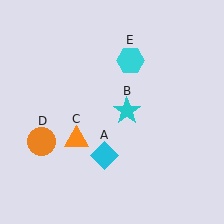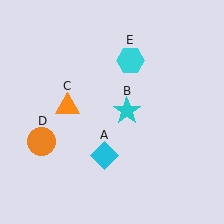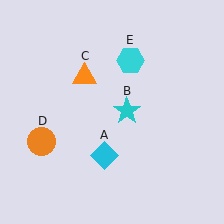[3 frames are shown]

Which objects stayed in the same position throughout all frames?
Cyan diamond (object A) and cyan star (object B) and orange circle (object D) and cyan hexagon (object E) remained stationary.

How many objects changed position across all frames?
1 object changed position: orange triangle (object C).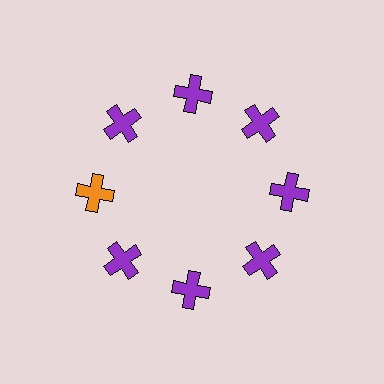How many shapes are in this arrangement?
There are 8 shapes arranged in a ring pattern.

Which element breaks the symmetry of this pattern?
The orange cross at roughly the 9 o'clock position breaks the symmetry. All other shapes are purple crosses.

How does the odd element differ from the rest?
It has a different color: orange instead of purple.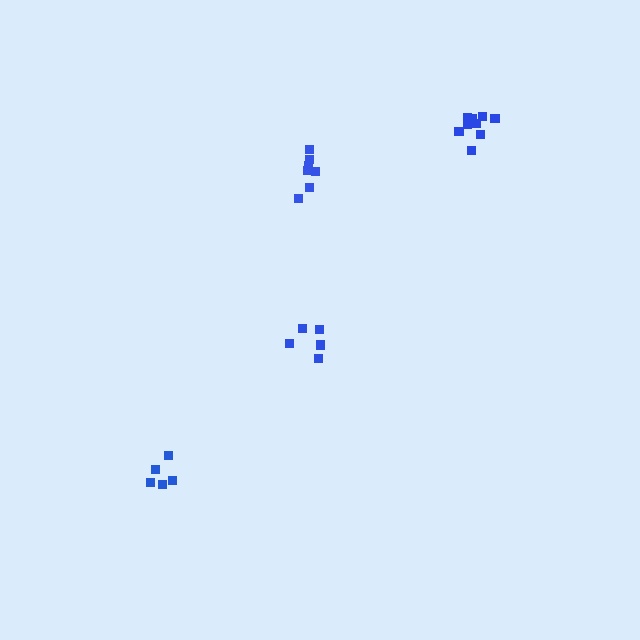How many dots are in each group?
Group 1: 10 dots, Group 2: 5 dots, Group 3: 7 dots, Group 4: 5 dots (27 total).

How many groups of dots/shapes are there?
There are 4 groups.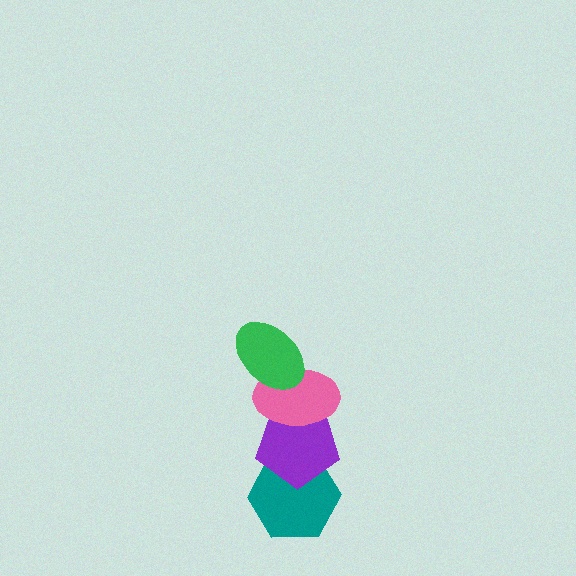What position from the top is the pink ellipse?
The pink ellipse is 2nd from the top.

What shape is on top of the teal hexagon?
The purple pentagon is on top of the teal hexagon.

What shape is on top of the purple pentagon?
The pink ellipse is on top of the purple pentagon.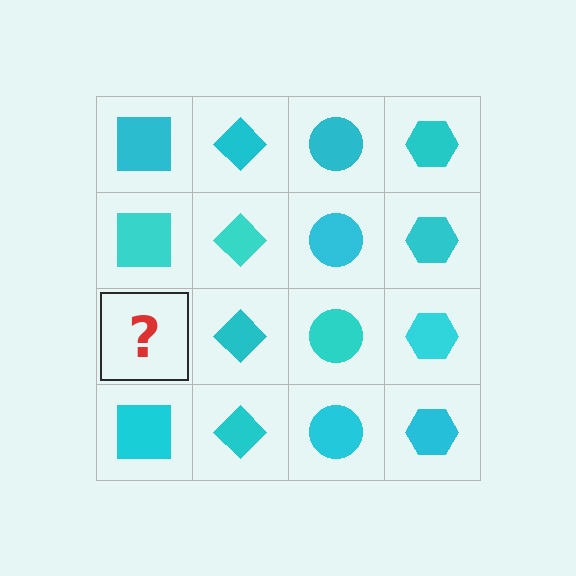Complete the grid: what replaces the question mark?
The question mark should be replaced with a cyan square.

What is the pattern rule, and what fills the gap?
The rule is that each column has a consistent shape. The gap should be filled with a cyan square.